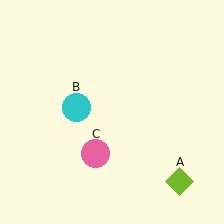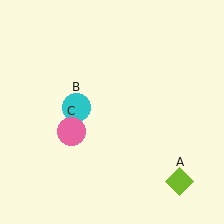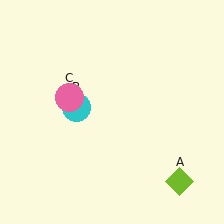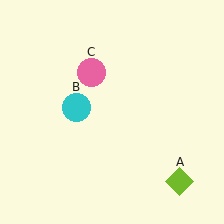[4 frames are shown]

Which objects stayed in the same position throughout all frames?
Lime diamond (object A) and cyan circle (object B) remained stationary.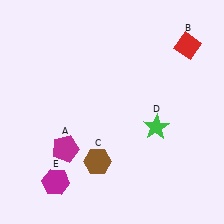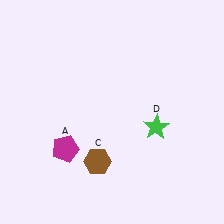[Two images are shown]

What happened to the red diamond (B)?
The red diamond (B) was removed in Image 2. It was in the top-right area of Image 1.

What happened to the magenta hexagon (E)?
The magenta hexagon (E) was removed in Image 2. It was in the bottom-left area of Image 1.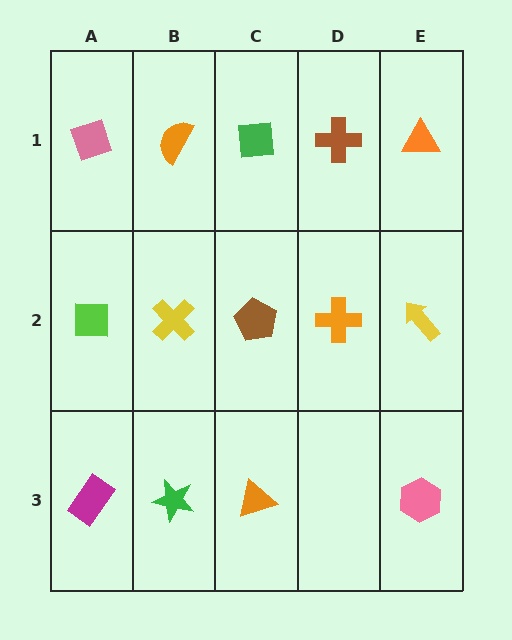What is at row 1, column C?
A green square.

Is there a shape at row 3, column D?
No, that cell is empty.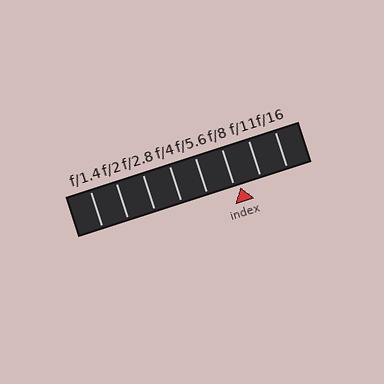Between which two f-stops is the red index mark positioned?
The index mark is between f/8 and f/11.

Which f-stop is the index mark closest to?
The index mark is closest to f/8.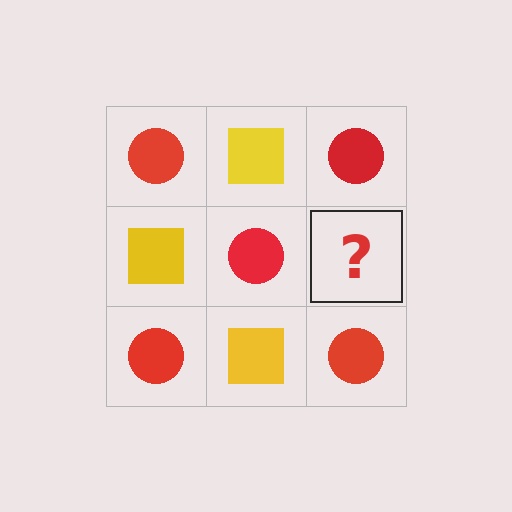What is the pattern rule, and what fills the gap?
The rule is that it alternates red circle and yellow square in a checkerboard pattern. The gap should be filled with a yellow square.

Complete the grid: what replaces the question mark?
The question mark should be replaced with a yellow square.